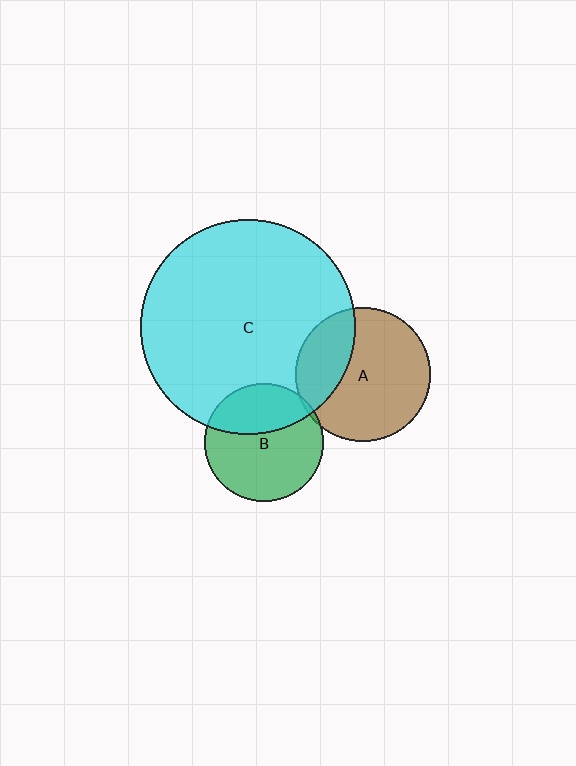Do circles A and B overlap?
Yes.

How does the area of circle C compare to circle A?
Approximately 2.6 times.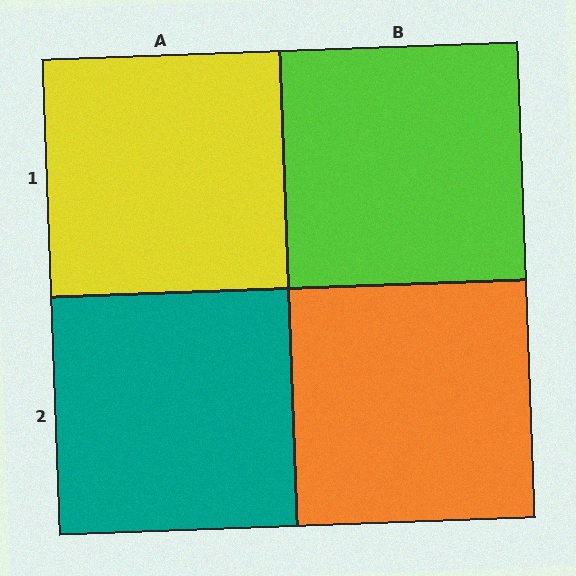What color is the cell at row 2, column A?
Teal.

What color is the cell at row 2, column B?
Orange.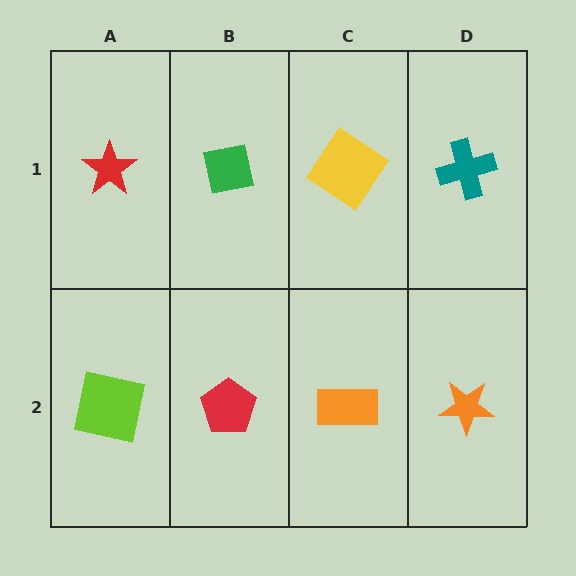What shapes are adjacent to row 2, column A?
A red star (row 1, column A), a red pentagon (row 2, column B).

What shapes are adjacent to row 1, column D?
An orange star (row 2, column D), a yellow diamond (row 1, column C).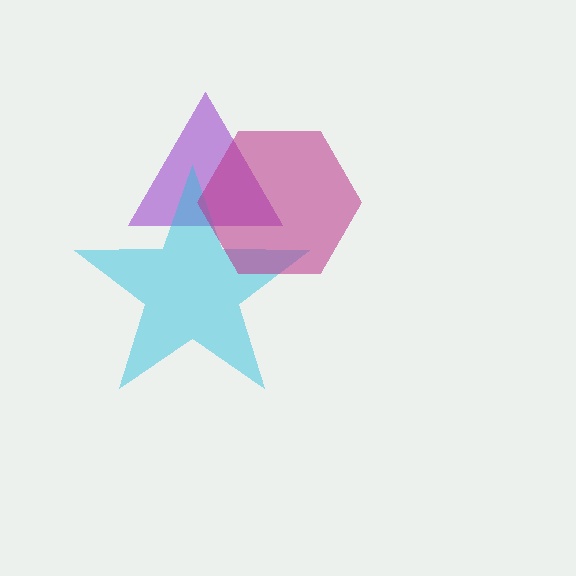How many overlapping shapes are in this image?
There are 3 overlapping shapes in the image.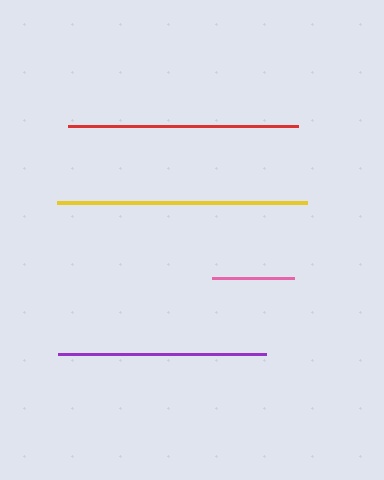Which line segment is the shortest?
The pink line is the shortest at approximately 82 pixels.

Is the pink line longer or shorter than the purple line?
The purple line is longer than the pink line.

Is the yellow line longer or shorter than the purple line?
The yellow line is longer than the purple line.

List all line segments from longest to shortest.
From longest to shortest: yellow, red, purple, pink.